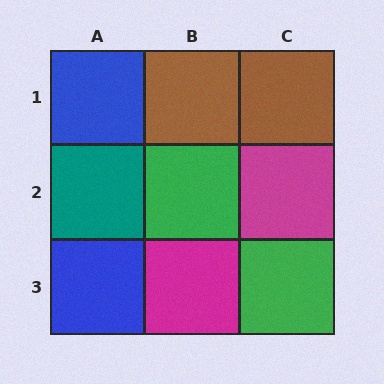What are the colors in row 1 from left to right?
Blue, brown, brown.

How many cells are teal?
1 cell is teal.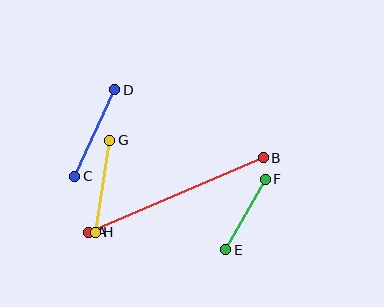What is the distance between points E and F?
The distance is approximately 80 pixels.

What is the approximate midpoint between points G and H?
The midpoint is at approximately (103, 186) pixels.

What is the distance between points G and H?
The distance is approximately 93 pixels.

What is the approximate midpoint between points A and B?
The midpoint is at approximately (176, 195) pixels.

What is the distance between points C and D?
The distance is approximately 96 pixels.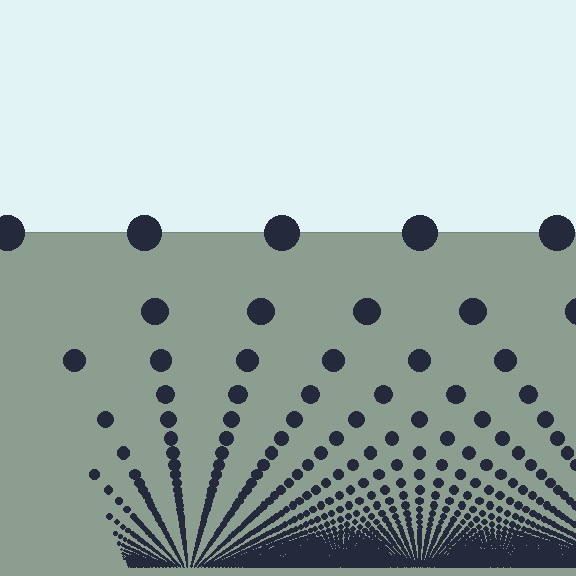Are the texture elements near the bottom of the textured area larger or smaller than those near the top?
Smaller. The gradient is inverted — elements near the bottom are smaller and denser.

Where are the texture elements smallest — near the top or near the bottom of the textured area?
Near the bottom.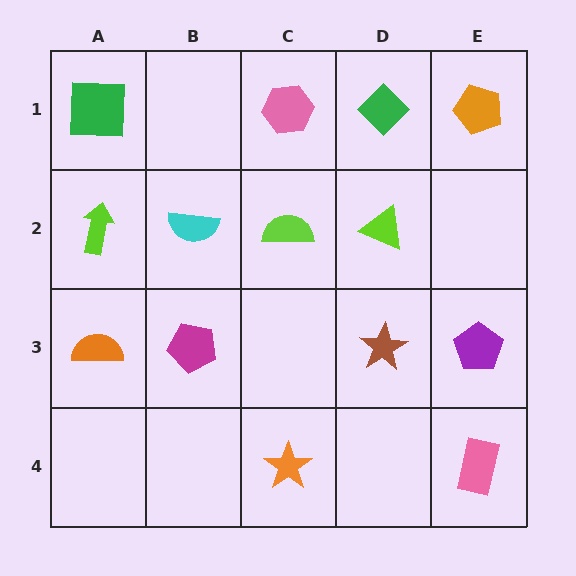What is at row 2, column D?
A lime triangle.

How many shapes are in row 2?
4 shapes.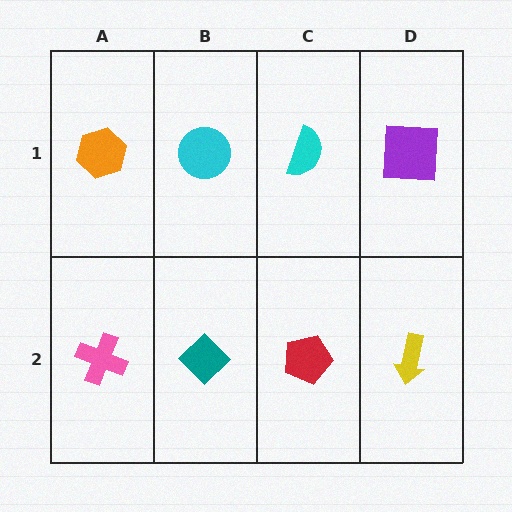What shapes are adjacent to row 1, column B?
A teal diamond (row 2, column B), an orange hexagon (row 1, column A), a cyan semicircle (row 1, column C).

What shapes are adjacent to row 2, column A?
An orange hexagon (row 1, column A), a teal diamond (row 2, column B).